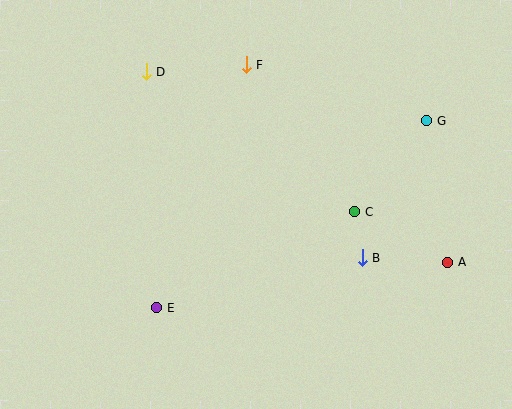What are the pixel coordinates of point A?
Point A is at (448, 262).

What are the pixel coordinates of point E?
Point E is at (157, 308).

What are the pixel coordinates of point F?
Point F is at (246, 65).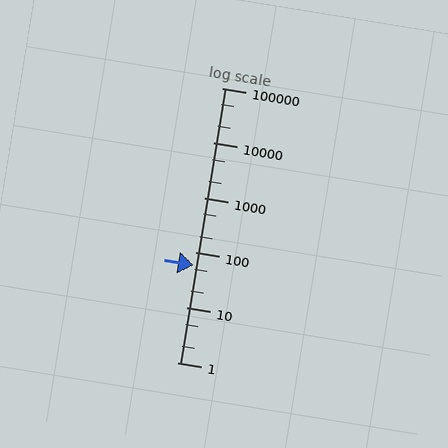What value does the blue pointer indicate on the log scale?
The pointer indicates approximately 58.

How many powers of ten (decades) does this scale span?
The scale spans 5 decades, from 1 to 100000.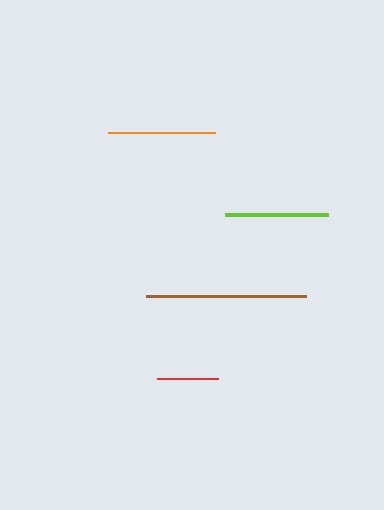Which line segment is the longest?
The brown line is the longest at approximately 159 pixels.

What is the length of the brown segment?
The brown segment is approximately 159 pixels long.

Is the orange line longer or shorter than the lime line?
The orange line is longer than the lime line.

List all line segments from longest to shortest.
From longest to shortest: brown, orange, lime, red.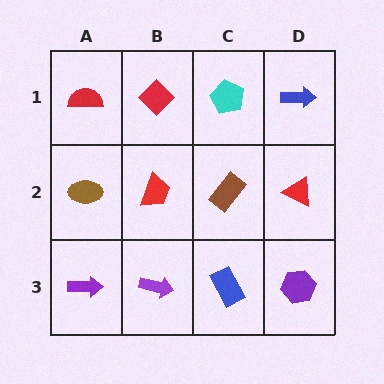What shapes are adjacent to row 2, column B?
A red diamond (row 1, column B), a purple arrow (row 3, column B), a brown ellipse (row 2, column A), a brown rectangle (row 2, column C).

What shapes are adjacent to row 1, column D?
A red triangle (row 2, column D), a cyan pentagon (row 1, column C).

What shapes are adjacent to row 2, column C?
A cyan pentagon (row 1, column C), a blue rectangle (row 3, column C), a red trapezoid (row 2, column B), a red triangle (row 2, column D).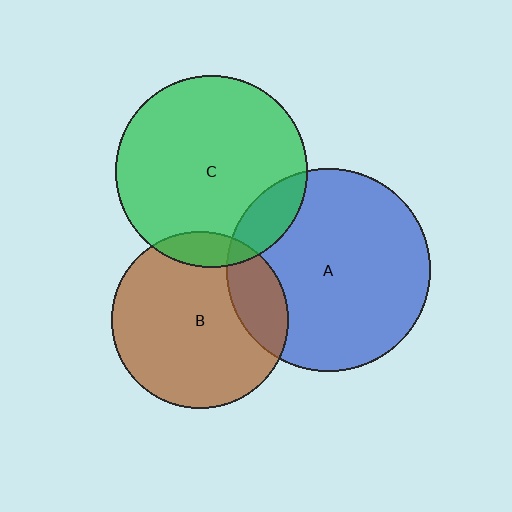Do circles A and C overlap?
Yes.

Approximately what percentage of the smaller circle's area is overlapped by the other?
Approximately 15%.